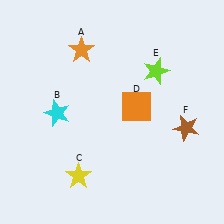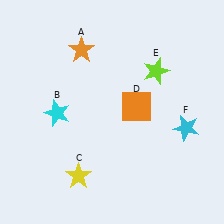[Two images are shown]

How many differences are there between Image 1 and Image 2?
There is 1 difference between the two images.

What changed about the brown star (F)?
In Image 1, F is brown. In Image 2, it changed to cyan.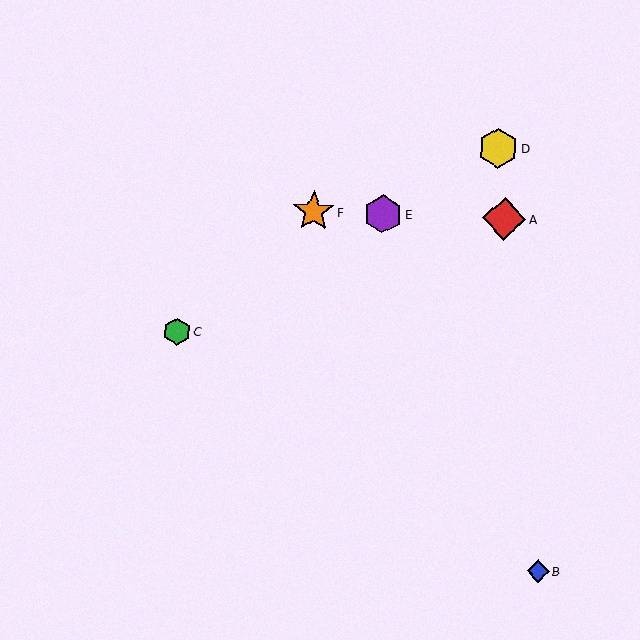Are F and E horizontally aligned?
Yes, both are at y≈211.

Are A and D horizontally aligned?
No, A is at y≈219 and D is at y≈148.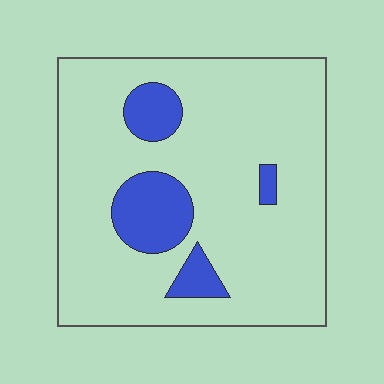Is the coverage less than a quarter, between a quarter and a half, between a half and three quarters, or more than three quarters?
Less than a quarter.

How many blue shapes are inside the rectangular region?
4.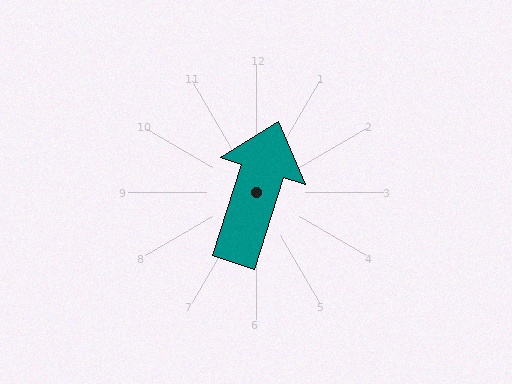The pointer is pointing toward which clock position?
Roughly 1 o'clock.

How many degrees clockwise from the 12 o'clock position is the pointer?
Approximately 18 degrees.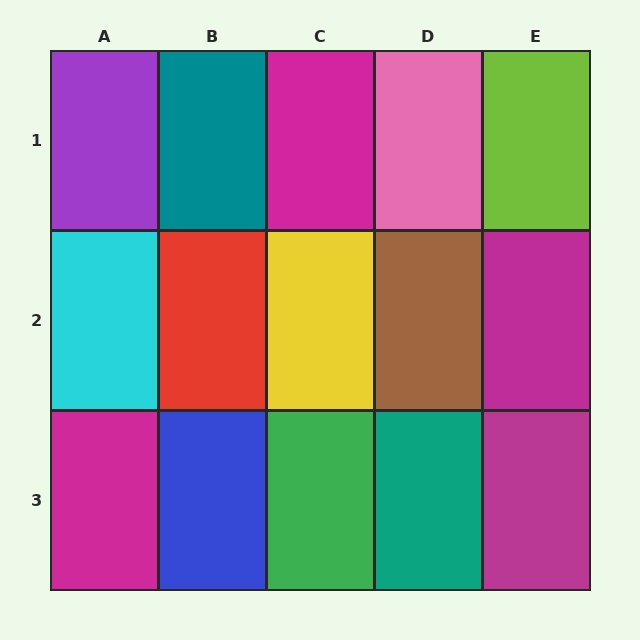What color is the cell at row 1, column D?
Pink.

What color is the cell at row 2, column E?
Magenta.